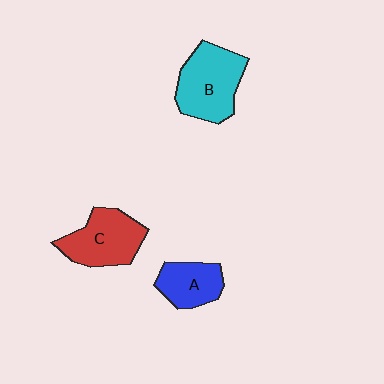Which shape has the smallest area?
Shape A (blue).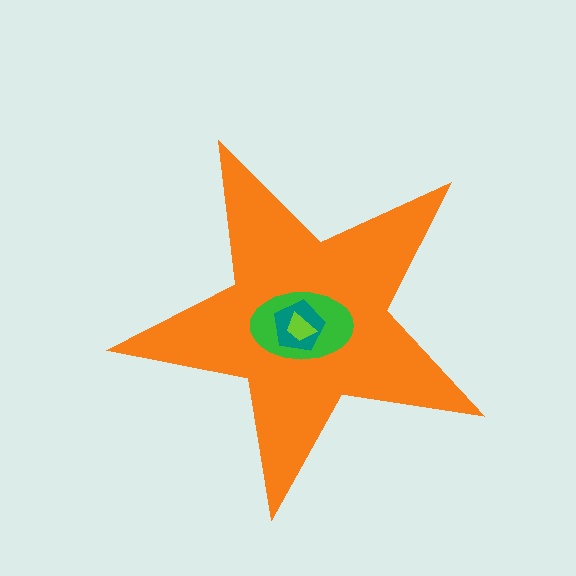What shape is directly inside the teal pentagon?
The lime trapezoid.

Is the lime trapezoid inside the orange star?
Yes.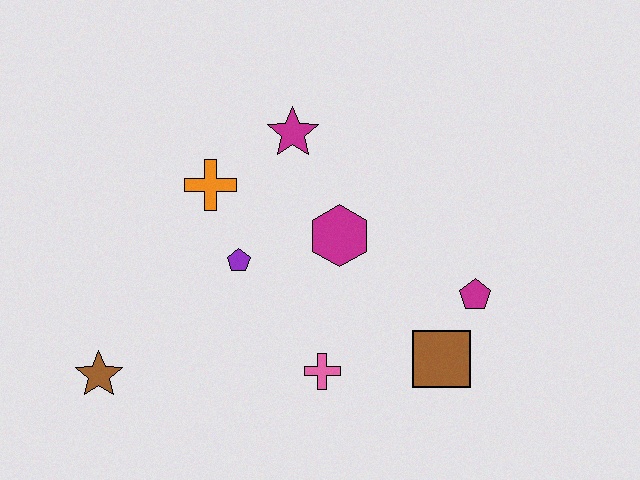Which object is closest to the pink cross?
The brown square is closest to the pink cross.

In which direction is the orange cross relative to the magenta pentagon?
The orange cross is to the left of the magenta pentagon.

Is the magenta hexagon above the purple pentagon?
Yes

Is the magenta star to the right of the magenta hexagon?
No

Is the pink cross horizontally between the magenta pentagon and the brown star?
Yes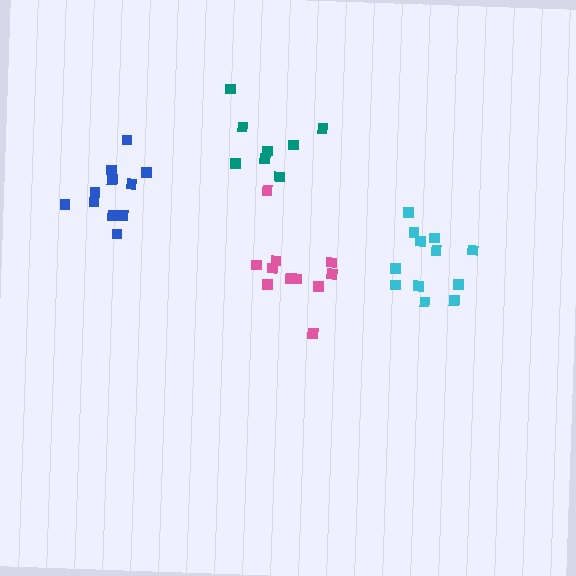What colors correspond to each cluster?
The clusters are colored: cyan, pink, blue, teal.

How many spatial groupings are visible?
There are 4 spatial groupings.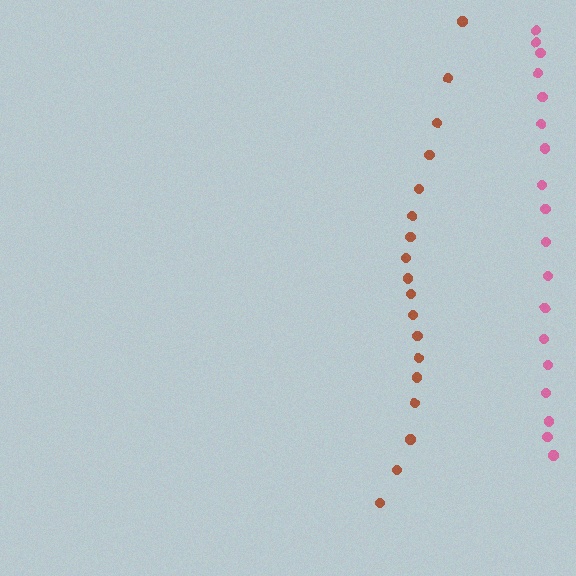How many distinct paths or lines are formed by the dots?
There are 2 distinct paths.